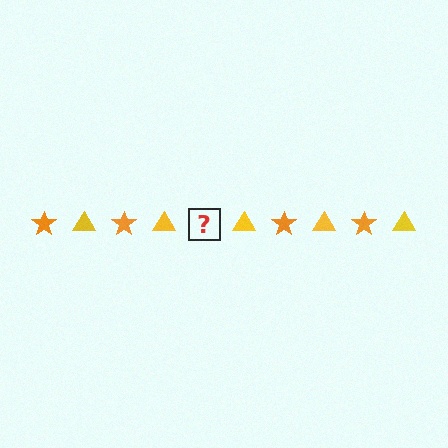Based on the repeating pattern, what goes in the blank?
The blank should be an orange star.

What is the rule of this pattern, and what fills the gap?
The rule is that the pattern alternates between orange star and yellow triangle. The gap should be filled with an orange star.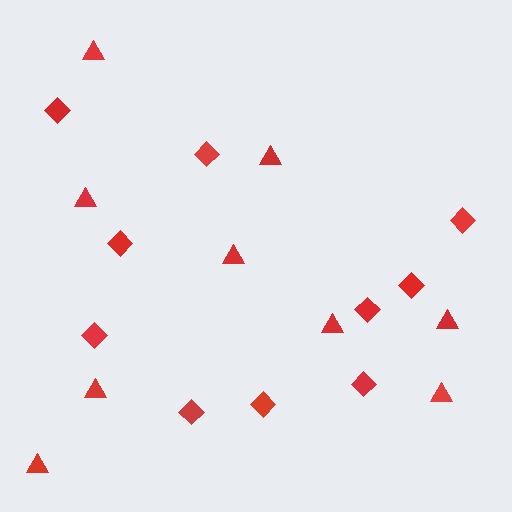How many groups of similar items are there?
There are 2 groups: one group of diamonds (10) and one group of triangles (9).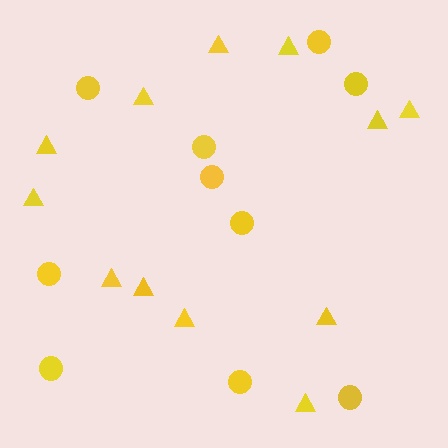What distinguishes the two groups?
There are 2 groups: one group of circles (10) and one group of triangles (12).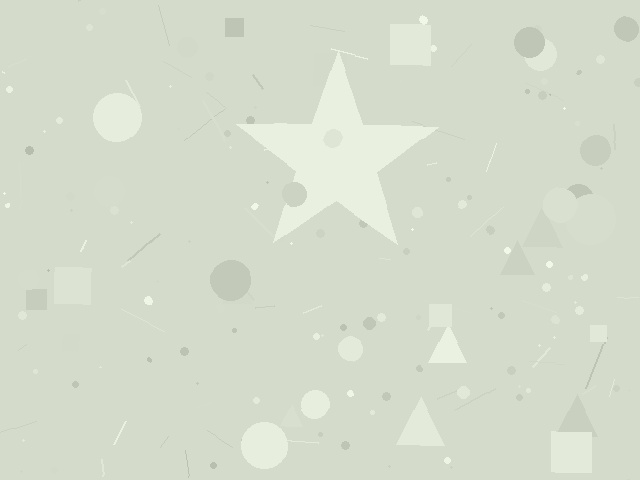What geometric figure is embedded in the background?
A star is embedded in the background.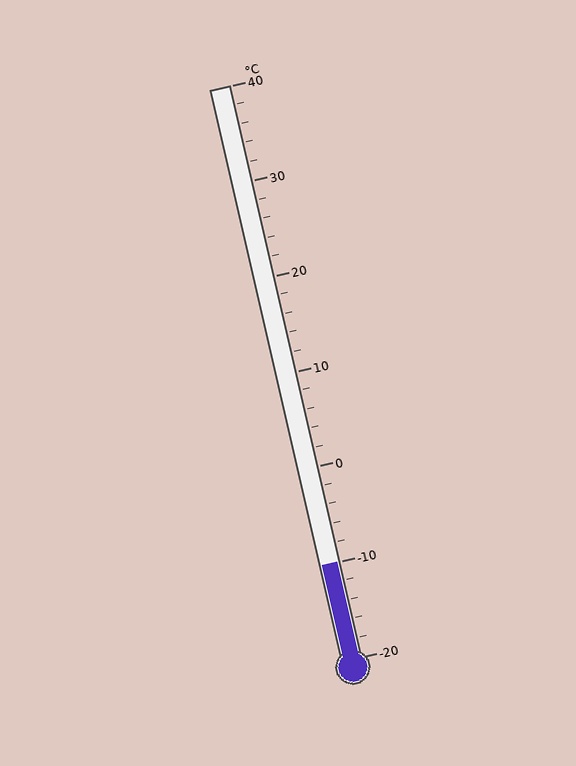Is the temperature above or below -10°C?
The temperature is at -10°C.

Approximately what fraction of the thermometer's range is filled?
The thermometer is filled to approximately 15% of its range.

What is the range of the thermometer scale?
The thermometer scale ranges from -20°C to 40°C.